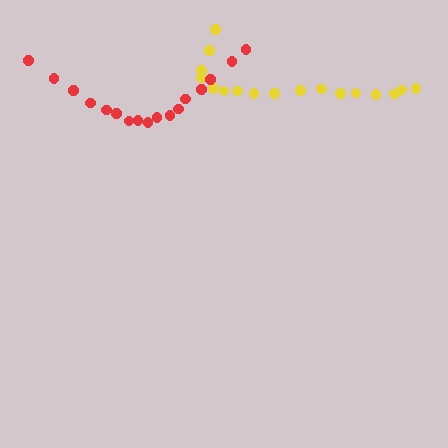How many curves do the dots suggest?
There are 2 distinct paths.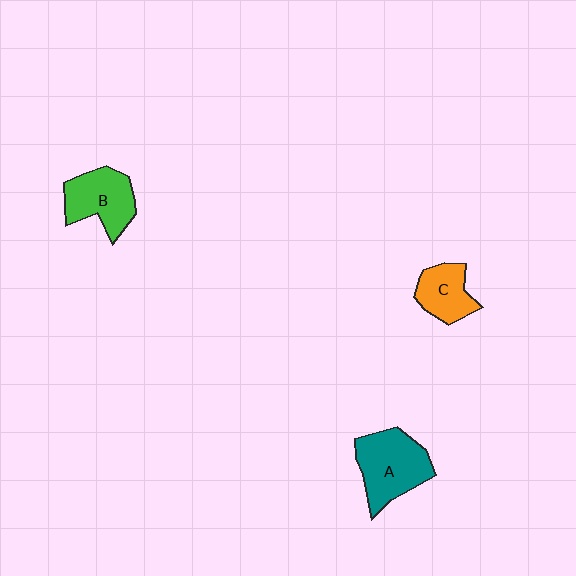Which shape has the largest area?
Shape A (teal).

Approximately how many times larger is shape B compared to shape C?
Approximately 1.3 times.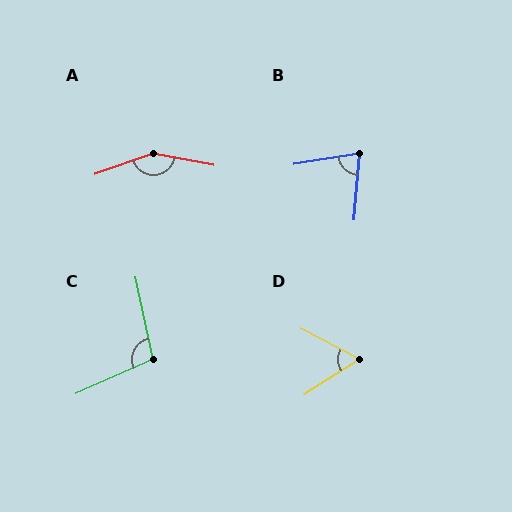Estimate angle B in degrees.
Approximately 76 degrees.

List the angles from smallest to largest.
D (60°), B (76°), C (102°), A (150°).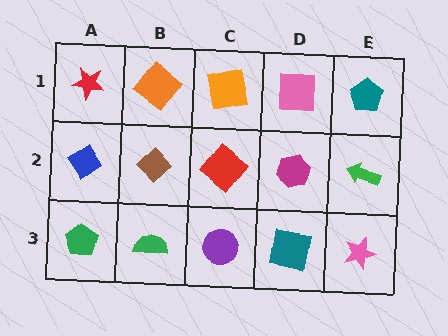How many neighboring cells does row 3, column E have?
2.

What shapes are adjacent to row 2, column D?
A pink square (row 1, column D), a teal square (row 3, column D), a red diamond (row 2, column C), a green arrow (row 2, column E).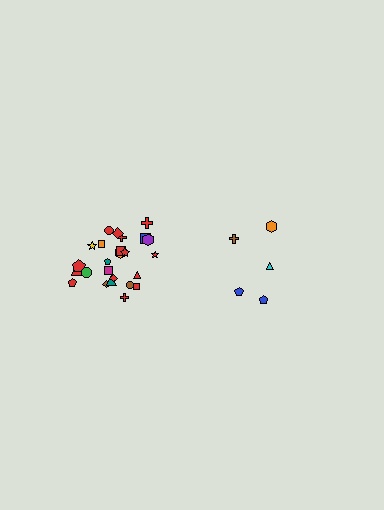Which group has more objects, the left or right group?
The left group.